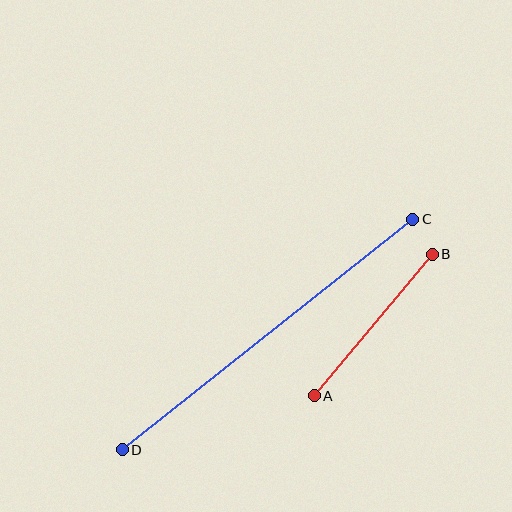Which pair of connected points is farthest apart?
Points C and D are farthest apart.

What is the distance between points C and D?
The distance is approximately 371 pixels.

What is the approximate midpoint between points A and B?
The midpoint is at approximately (373, 325) pixels.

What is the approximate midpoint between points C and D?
The midpoint is at approximately (268, 334) pixels.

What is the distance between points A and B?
The distance is approximately 184 pixels.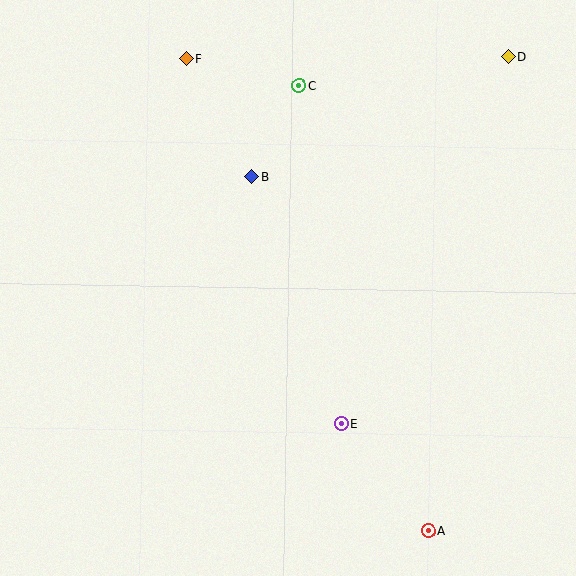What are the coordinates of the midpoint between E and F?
The midpoint between E and F is at (264, 241).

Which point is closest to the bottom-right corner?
Point A is closest to the bottom-right corner.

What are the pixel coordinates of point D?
Point D is at (508, 56).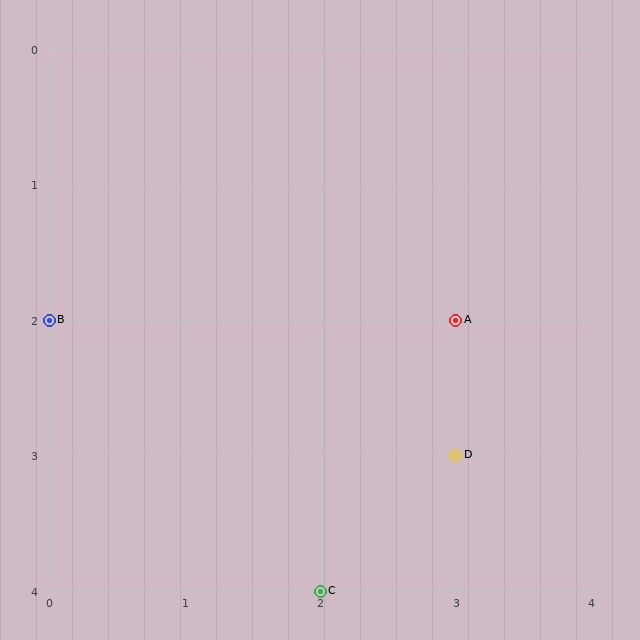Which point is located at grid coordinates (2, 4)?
Point C is at (2, 4).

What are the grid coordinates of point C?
Point C is at grid coordinates (2, 4).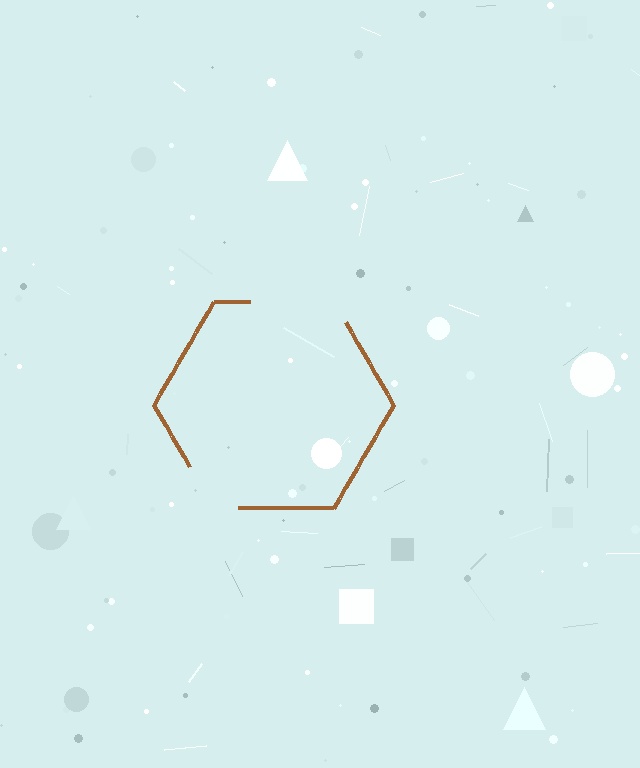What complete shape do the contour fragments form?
The contour fragments form a hexagon.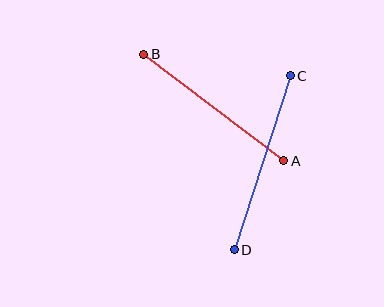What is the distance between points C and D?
The distance is approximately 182 pixels.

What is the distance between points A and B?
The distance is approximately 176 pixels.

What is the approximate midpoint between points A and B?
The midpoint is at approximately (214, 108) pixels.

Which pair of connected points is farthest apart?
Points C and D are farthest apart.